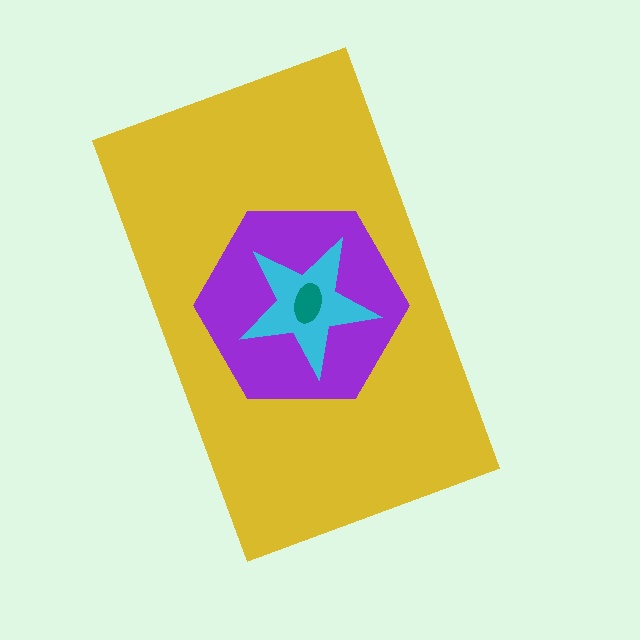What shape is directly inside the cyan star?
The teal ellipse.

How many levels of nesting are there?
4.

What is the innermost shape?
The teal ellipse.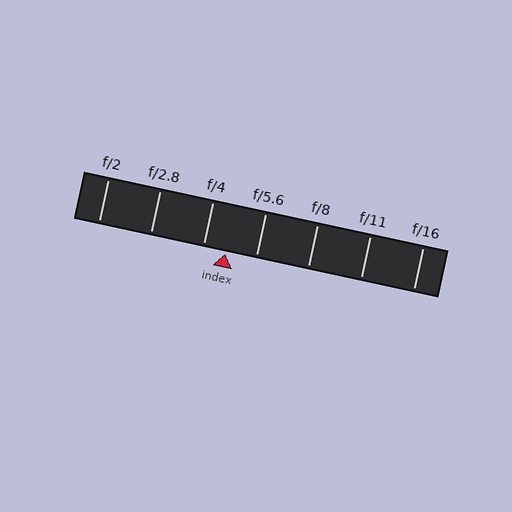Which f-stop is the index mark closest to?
The index mark is closest to f/4.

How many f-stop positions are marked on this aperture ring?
There are 7 f-stop positions marked.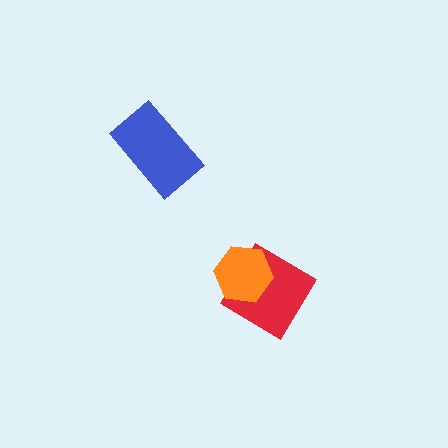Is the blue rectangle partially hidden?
No, no other shape covers it.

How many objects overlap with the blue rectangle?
0 objects overlap with the blue rectangle.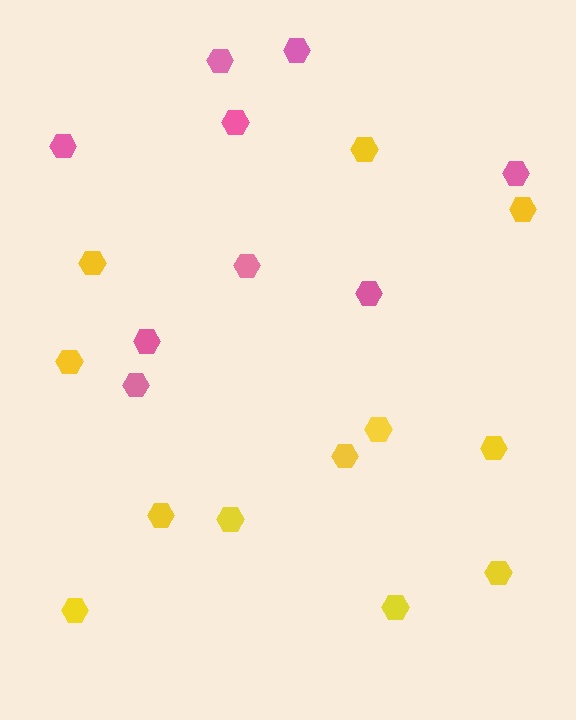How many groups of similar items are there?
There are 2 groups: one group of yellow hexagons (12) and one group of pink hexagons (9).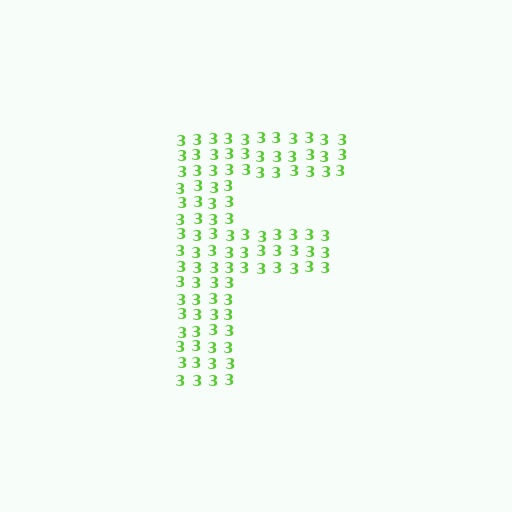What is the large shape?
The large shape is the letter F.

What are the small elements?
The small elements are digit 3's.